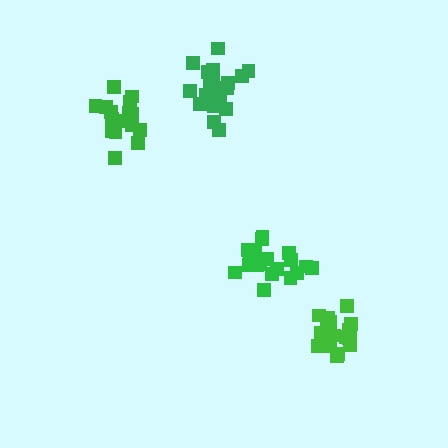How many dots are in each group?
Group 1: 20 dots, Group 2: 20 dots, Group 3: 20 dots, Group 4: 18 dots (78 total).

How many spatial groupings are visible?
There are 4 spatial groupings.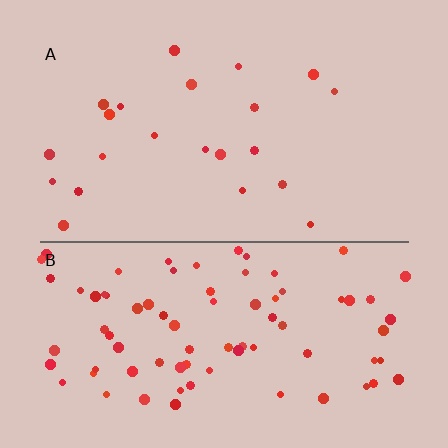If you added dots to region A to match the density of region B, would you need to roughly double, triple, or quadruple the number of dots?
Approximately quadruple.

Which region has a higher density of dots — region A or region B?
B (the bottom).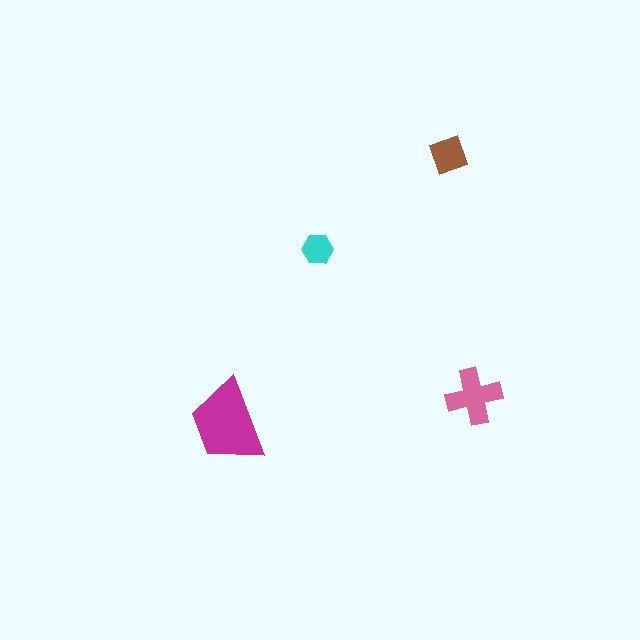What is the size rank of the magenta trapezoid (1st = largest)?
1st.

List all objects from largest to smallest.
The magenta trapezoid, the pink cross, the brown diamond, the cyan hexagon.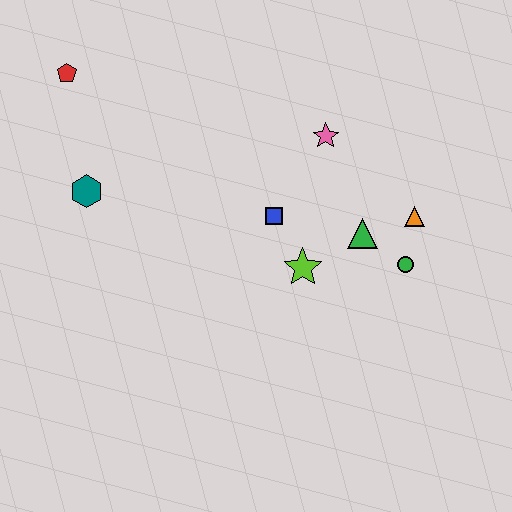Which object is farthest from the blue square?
The red pentagon is farthest from the blue square.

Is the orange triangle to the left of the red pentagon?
No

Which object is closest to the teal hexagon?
The red pentagon is closest to the teal hexagon.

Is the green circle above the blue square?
No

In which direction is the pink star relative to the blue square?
The pink star is above the blue square.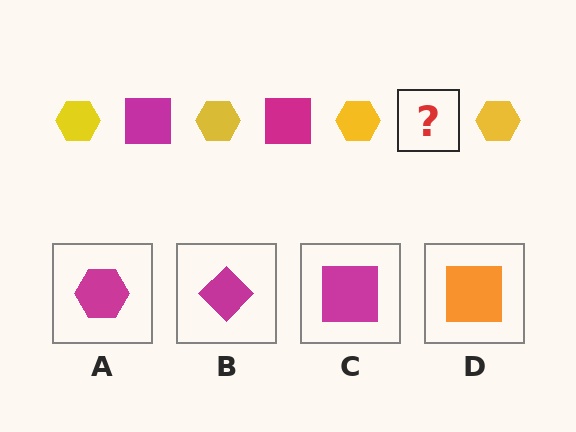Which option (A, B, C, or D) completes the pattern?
C.